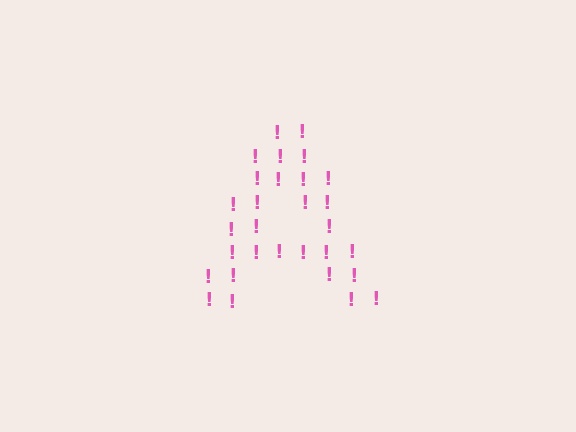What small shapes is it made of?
It is made of small exclamation marks.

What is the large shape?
The large shape is the letter A.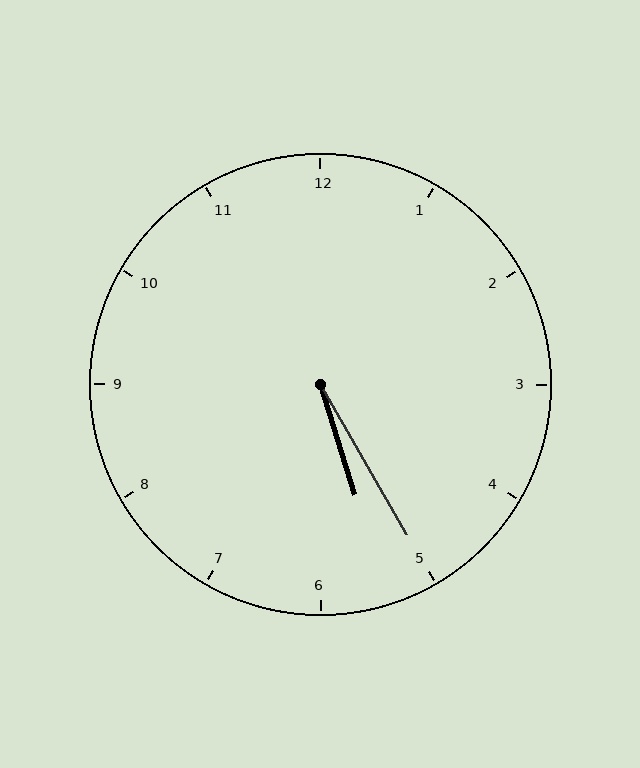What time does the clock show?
5:25.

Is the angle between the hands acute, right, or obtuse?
It is acute.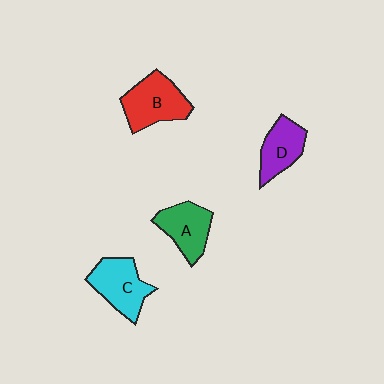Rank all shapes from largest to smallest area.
From largest to smallest: B (red), C (cyan), A (green), D (purple).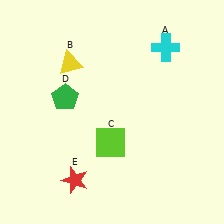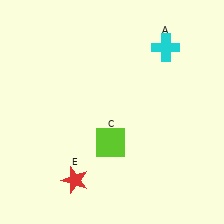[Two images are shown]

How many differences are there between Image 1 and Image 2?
There are 2 differences between the two images.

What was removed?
The green pentagon (D), the yellow triangle (B) were removed in Image 2.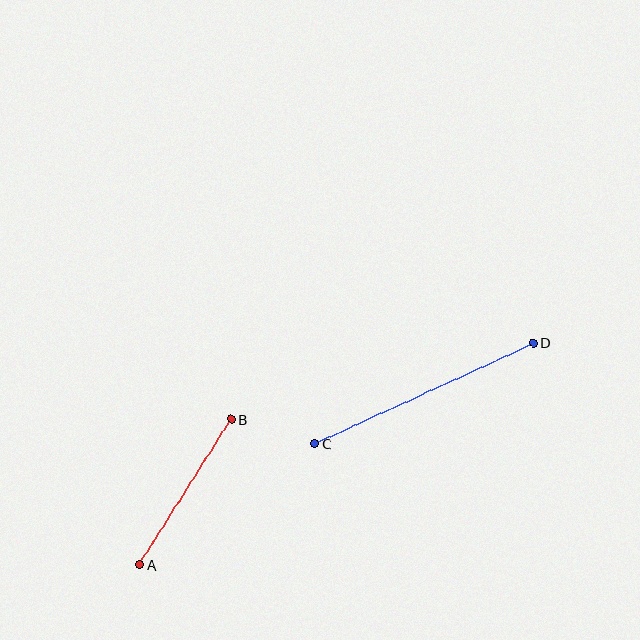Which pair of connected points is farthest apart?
Points C and D are farthest apart.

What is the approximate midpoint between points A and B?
The midpoint is at approximately (186, 492) pixels.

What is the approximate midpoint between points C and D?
The midpoint is at approximately (424, 393) pixels.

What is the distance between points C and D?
The distance is approximately 241 pixels.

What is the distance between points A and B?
The distance is approximately 172 pixels.